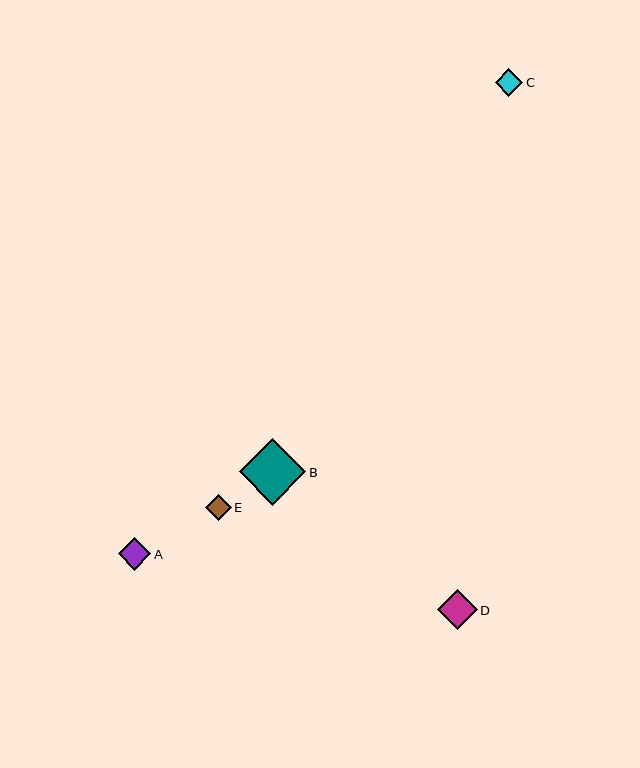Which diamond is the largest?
Diamond B is the largest with a size of approximately 66 pixels.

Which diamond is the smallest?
Diamond E is the smallest with a size of approximately 26 pixels.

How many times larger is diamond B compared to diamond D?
Diamond B is approximately 1.7 times the size of diamond D.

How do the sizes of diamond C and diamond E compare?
Diamond C and diamond E are approximately the same size.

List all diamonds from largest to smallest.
From largest to smallest: B, D, A, C, E.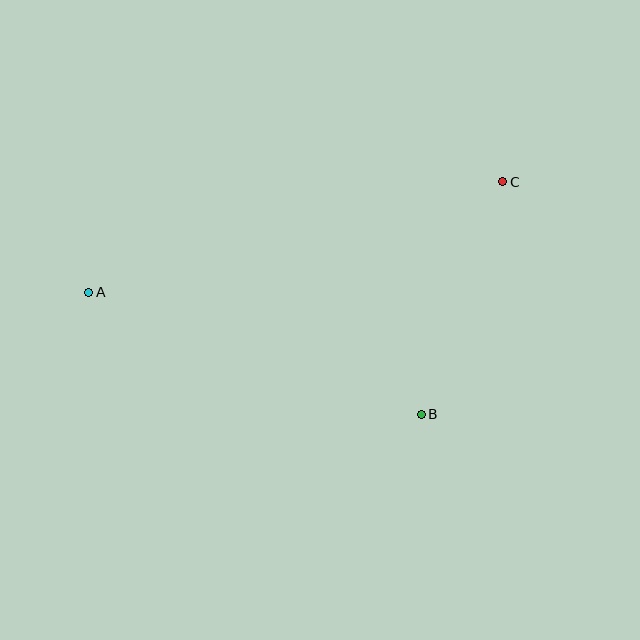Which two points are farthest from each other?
Points A and C are farthest from each other.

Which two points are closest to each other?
Points B and C are closest to each other.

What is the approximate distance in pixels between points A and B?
The distance between A and B is approximately 354 pixels.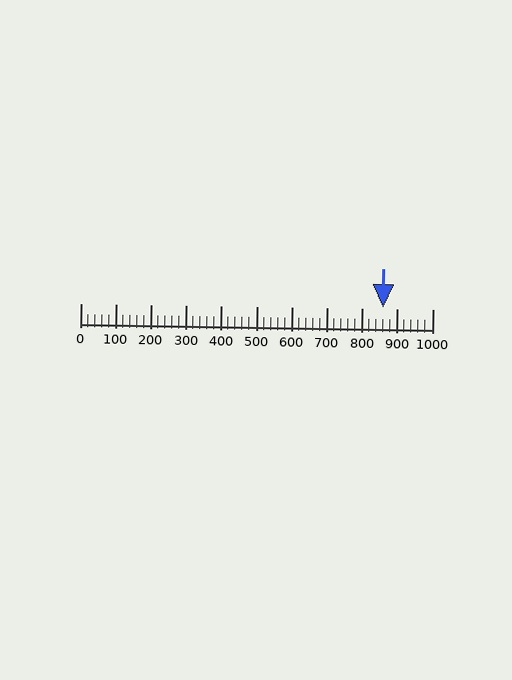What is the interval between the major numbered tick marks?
The major tick marks are spaced 100 units apart.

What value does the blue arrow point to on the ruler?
The blue arrow points to approximately 860.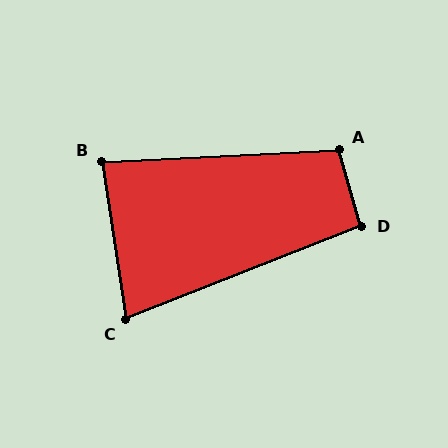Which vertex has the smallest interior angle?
C, at approximately 77 degrees.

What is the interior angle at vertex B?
Approximately 84 degrees (acute).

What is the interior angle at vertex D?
Approximately 96 degrees (obtuse).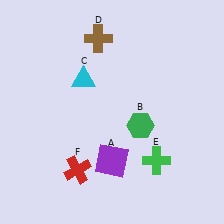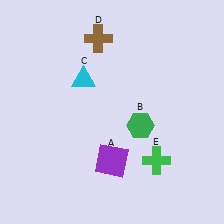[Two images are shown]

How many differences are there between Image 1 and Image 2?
There is 1 difference between the two images.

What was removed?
The red cross (F) was removed in Image 2.